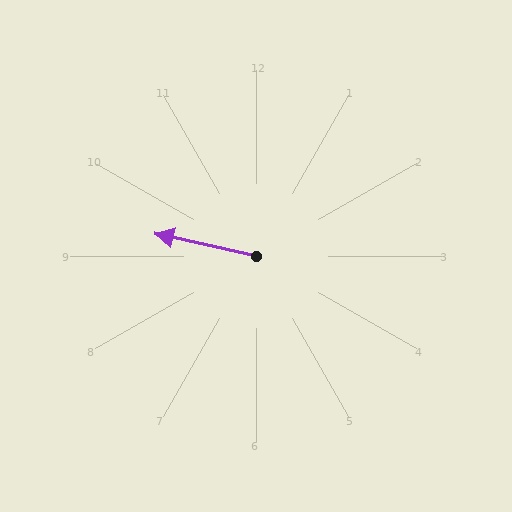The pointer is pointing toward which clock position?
Roughly 9 o'clock.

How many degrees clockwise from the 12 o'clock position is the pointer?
Approximately 283 degrees.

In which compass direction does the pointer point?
West.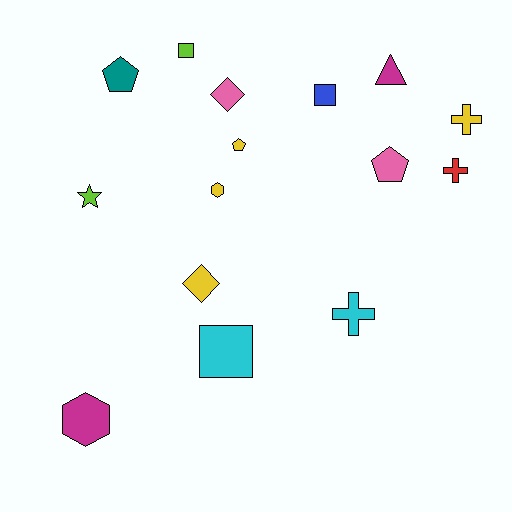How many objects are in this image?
There are 15 objects.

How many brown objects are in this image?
There are no brown objects.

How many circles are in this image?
There are no circles.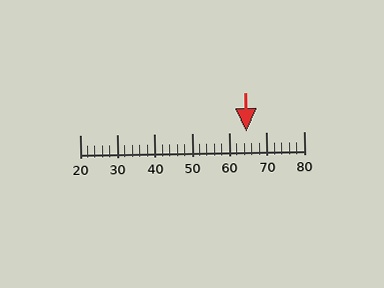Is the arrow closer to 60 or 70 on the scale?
The arrow is closer to 60.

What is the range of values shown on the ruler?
The ruler shows values from 20 to 80.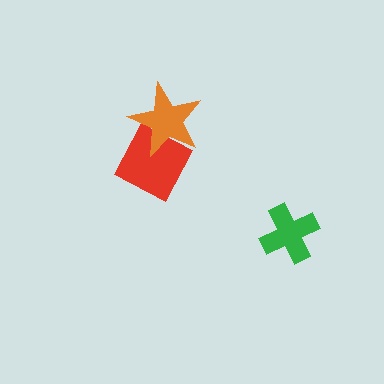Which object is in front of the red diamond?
The orange star is in front of the red diamond.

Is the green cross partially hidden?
No, no other shape covers it.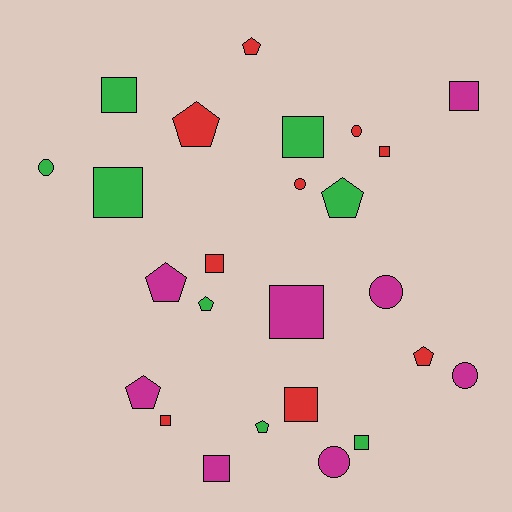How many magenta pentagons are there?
There are 2 magenta pentagons.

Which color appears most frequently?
Red, with 9 objects.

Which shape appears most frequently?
Square, with 11 objects.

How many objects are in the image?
There are 25 objects.